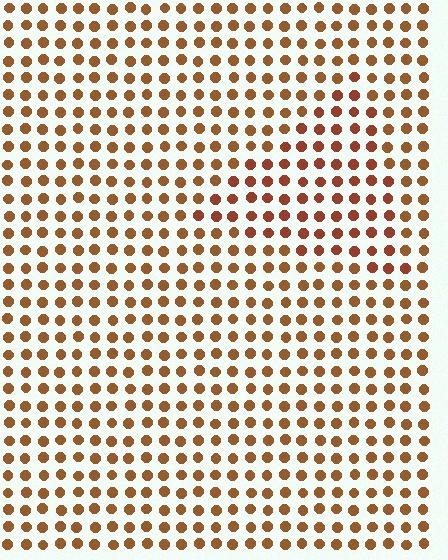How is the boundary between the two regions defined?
The boundary is defined purely by a slight shift in hue (about 17 degrees). Spacing, size, and orientation are identical on both sides.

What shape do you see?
I see a triangle.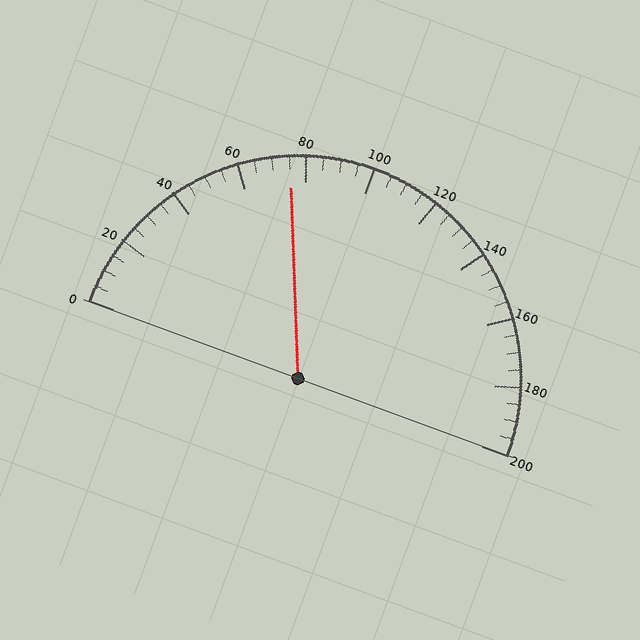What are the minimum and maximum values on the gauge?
The gauge ranges from 0 to 200.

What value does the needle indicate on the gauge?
The needle indicates approximately 75.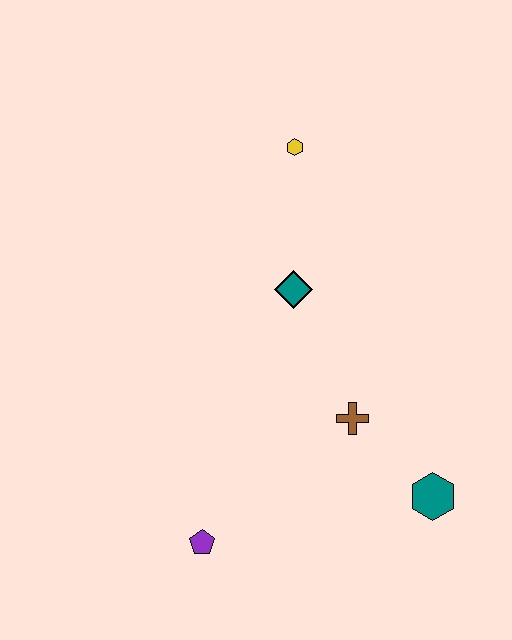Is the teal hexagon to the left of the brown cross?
No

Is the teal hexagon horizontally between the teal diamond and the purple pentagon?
No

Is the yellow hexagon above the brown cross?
Yes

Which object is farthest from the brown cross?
The yellow hexagon is farthest from the brown cross.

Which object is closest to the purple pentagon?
The brown cross is closest to the purple pentagon.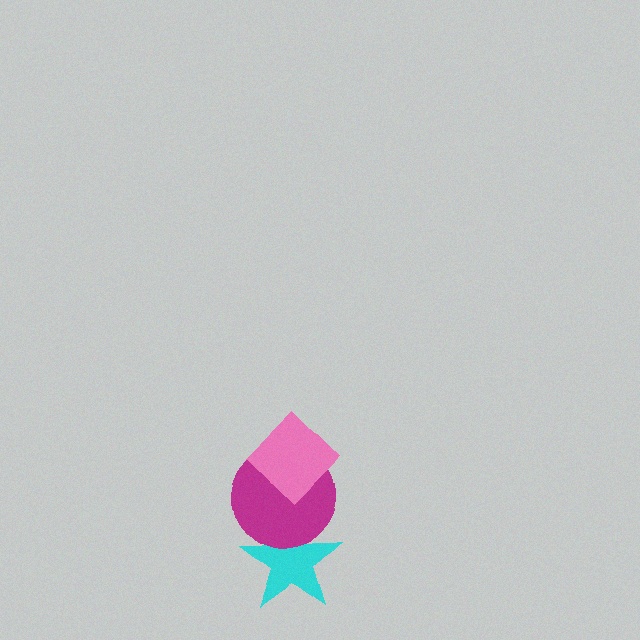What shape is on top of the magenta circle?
The pink diamond is on top of the magenta circle.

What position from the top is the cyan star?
The cyan star is 3rd from the top.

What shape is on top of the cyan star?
The magenta circle is on top of the cyan star.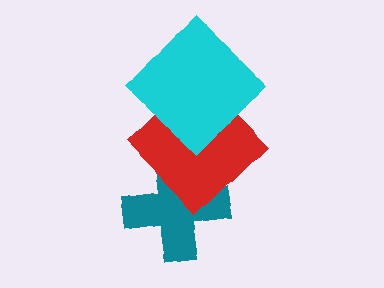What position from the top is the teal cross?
The teal cross is 3rd from the top.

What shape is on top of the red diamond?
The cyan diamond is on top of the red diamond.